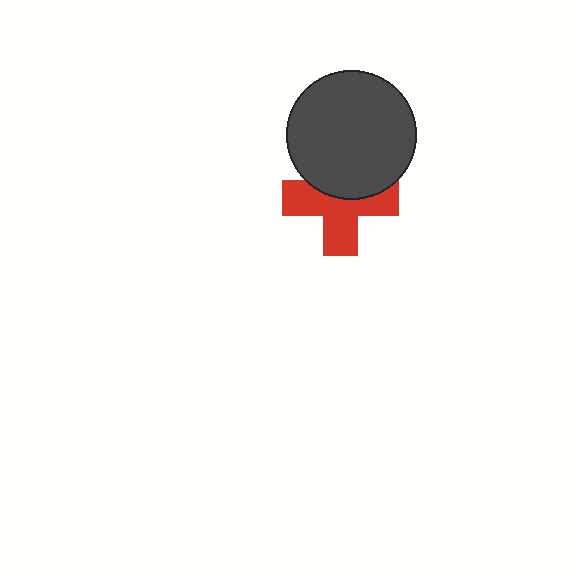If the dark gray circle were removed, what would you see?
You would see the complete red cross.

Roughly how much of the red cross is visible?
About half of it is visible (roughly 61%).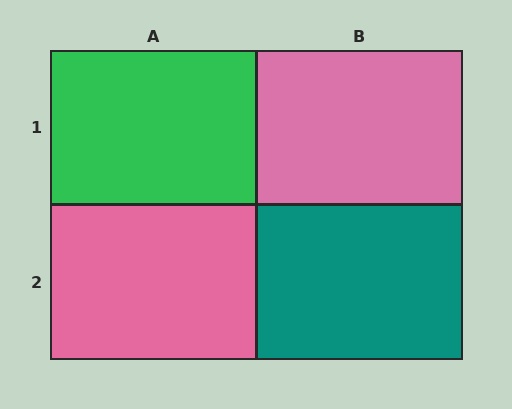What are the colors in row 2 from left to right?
Pink, teal.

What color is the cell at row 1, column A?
Green.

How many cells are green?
1 cell is green.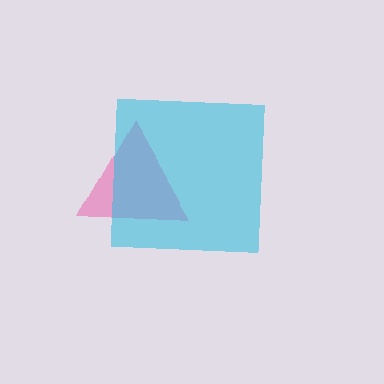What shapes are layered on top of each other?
The layered shapes are: a pink triangle, a cyan square.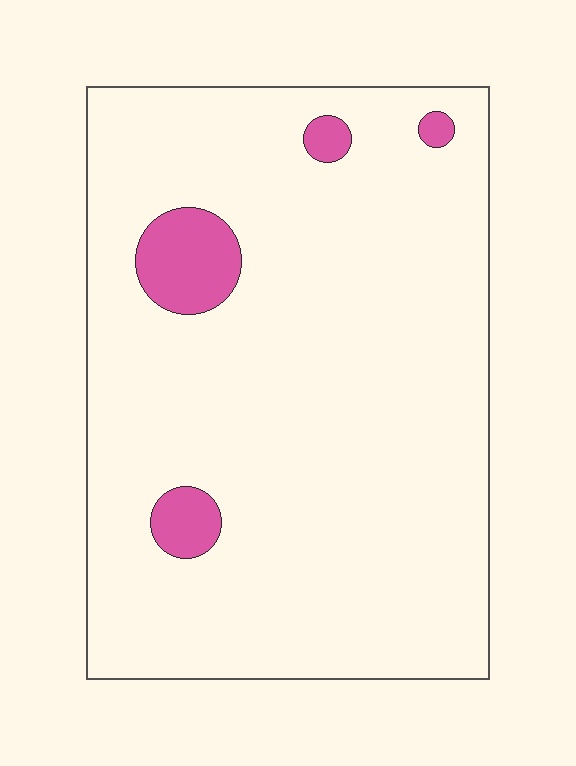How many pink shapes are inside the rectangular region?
4.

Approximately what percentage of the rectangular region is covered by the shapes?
Approximately 5%.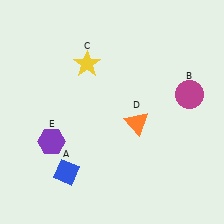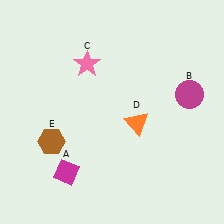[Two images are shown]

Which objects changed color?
A changed from blue to magenta. C changed from yellow to pink. E changed from purple to brown.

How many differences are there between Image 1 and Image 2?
There are 3 differences between the two images.